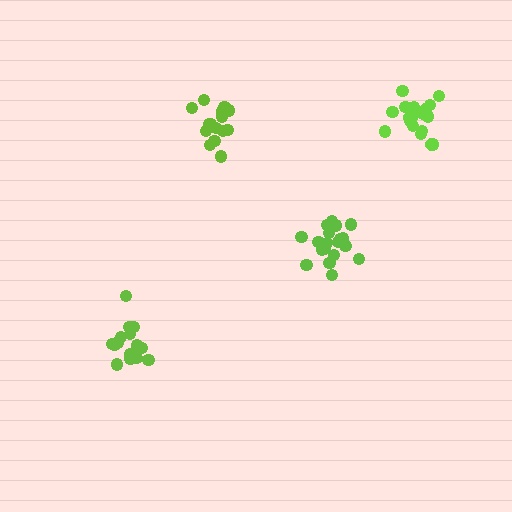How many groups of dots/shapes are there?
There are 4 groups.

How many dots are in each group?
Group 1: 16 dots, Group 2: 16 dots, Group 3: 19 dots, Group 4: 18 dots (69 total).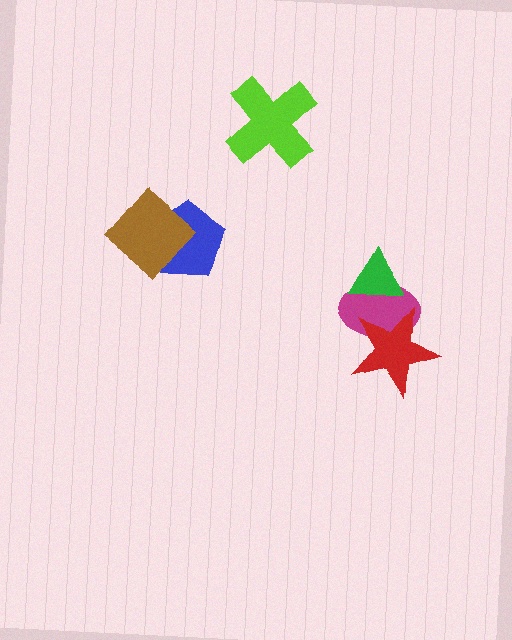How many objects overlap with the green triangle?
1 object overlaps with the green triangle.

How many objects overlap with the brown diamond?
1 object overlaps with the brown diamond.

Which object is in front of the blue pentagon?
The brown diamond is in front of the blue pentagon.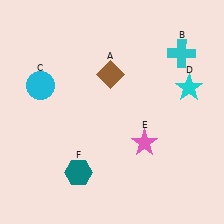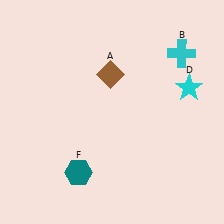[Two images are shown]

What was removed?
The pink star (E), the cyan circle (C) were removed in Image 2.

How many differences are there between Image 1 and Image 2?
There are 2 differences between the two images.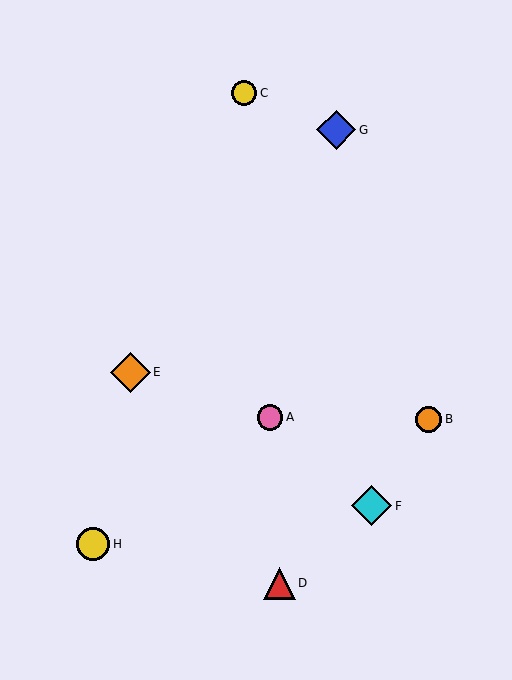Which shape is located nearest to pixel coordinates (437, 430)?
The orange circle (labeled B) at (429, 419) is nearest to that location.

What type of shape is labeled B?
Shape B is an orange circle.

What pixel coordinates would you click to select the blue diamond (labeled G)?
Click at (336, 130) to select the blue diamond G.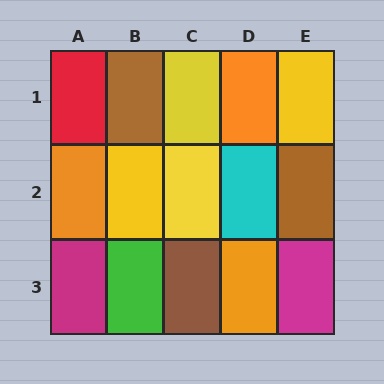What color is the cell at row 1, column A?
Red.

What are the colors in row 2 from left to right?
Orange, yellow, yellow, cyan, brown.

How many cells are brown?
3 cells are brown.